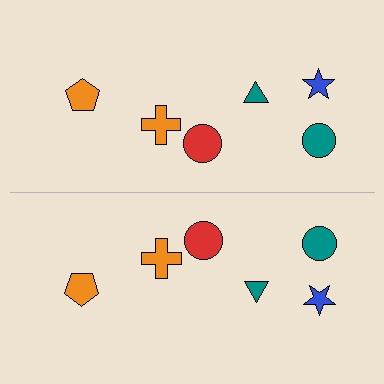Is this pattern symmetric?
Yes, this pattern has bilateral (reflection) symmetry.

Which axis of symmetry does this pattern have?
The pattern has a horizontal axis of symmetry running through the center of the image.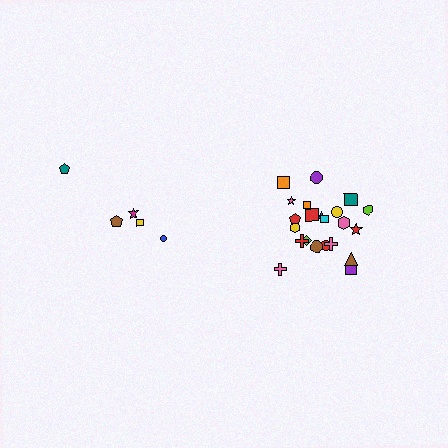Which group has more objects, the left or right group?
The right group.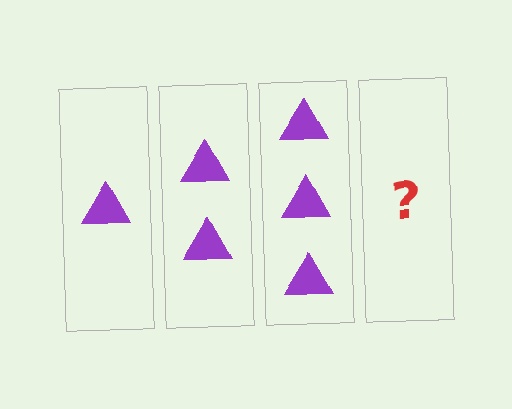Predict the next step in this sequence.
The next step is 4 triangles.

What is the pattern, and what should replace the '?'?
The pattern is that each step adds one more triangle. The '?' should be 4 triangles.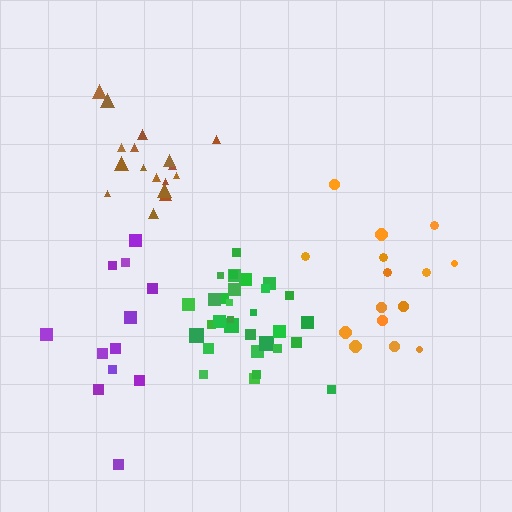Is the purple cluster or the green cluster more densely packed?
Green.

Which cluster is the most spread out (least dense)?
Purple.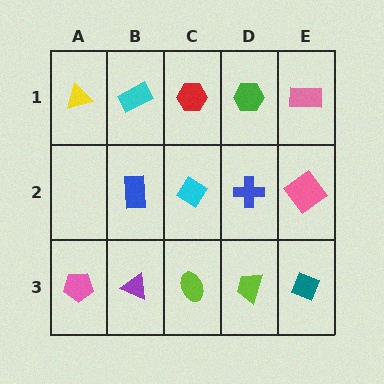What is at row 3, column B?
A purple triangle.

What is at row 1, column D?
A green hexagon.